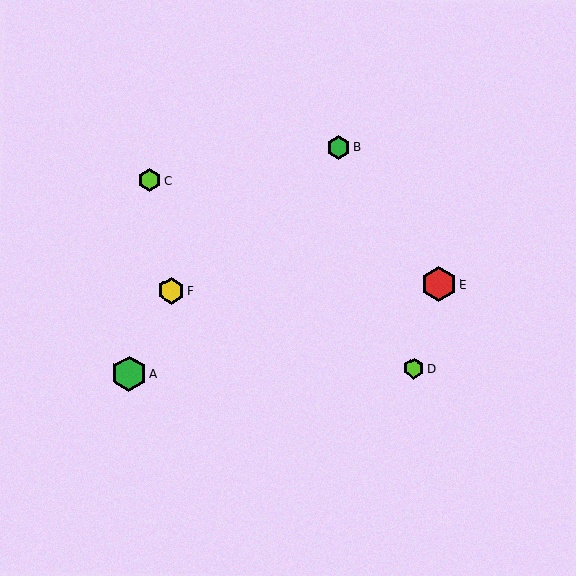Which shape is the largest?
The red hexagon (labeled E) is the largest.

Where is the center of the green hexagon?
The center of the green hexagon is at (129, 373).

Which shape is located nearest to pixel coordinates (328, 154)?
The green hexagon (labeled B) at (339, 147) is nearest to that location.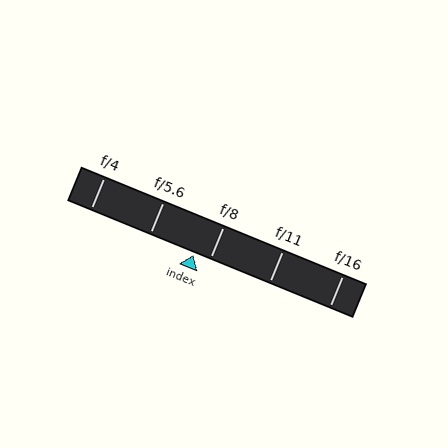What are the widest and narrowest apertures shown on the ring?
The widest aperture shown is f/4 and the narrowest is f/16.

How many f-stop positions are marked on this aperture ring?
There are 5 f-stop positions marked.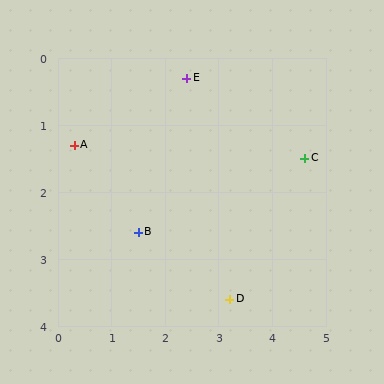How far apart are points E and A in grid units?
Points E and A are about 2.3 grid units apart.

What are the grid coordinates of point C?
Point C is at approximately (4.6, 1.5).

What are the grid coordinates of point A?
Point A is at approximately (0.3, 1.3).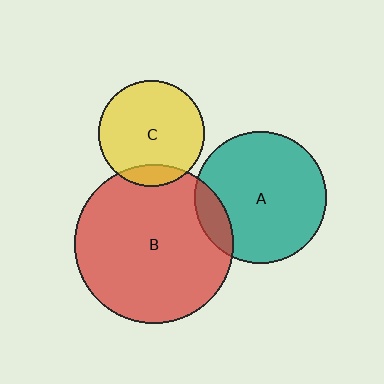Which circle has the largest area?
Circle B (red).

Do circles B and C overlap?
Yes.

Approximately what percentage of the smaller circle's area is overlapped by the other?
Approximately 10%.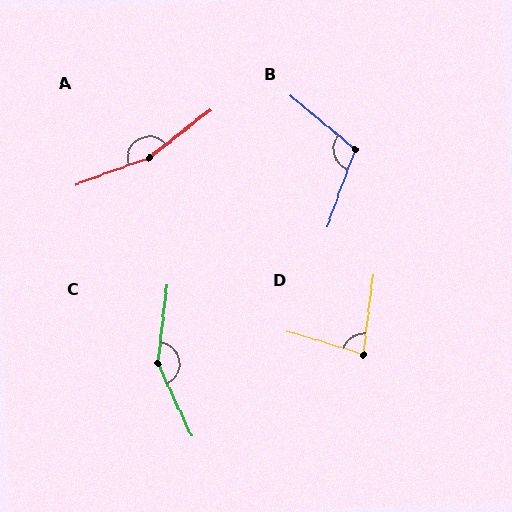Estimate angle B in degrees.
Approximately 110 degrees.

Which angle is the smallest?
D, at approximately 80 degrees.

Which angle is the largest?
A, at approximately 161 degrees.